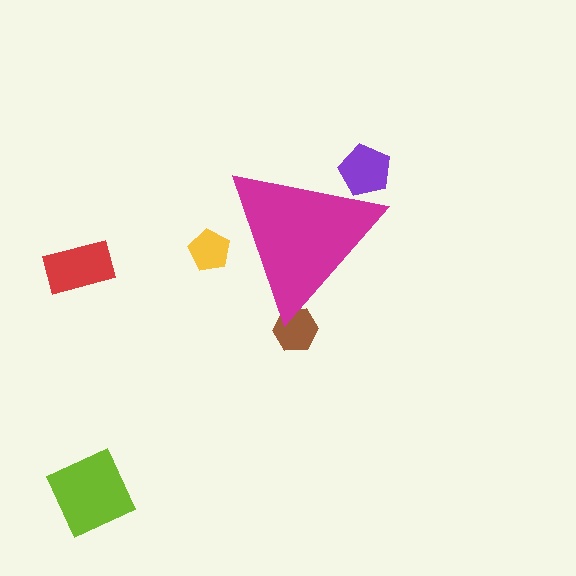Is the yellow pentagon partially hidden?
Yes, the yellow pentagon is partially hidden behind the magenta triangle.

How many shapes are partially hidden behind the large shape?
3 shapes are partially hidden.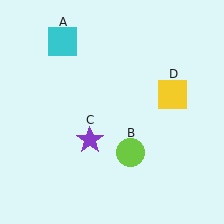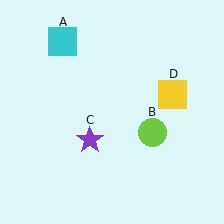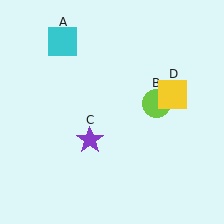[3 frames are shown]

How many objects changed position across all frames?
1 object changed position: lime circle (object B).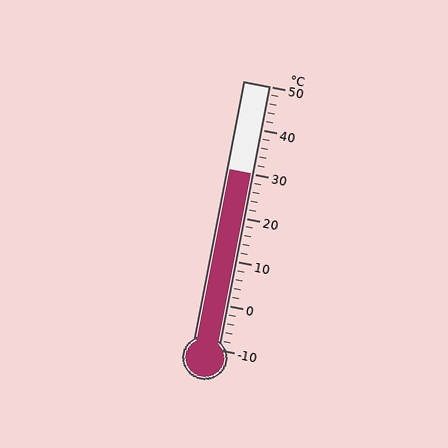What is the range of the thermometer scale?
The thermometer scale ranges from -10°C to 50°C.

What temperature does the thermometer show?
The thermometer shows approximately 30°C.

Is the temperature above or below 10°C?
The temperature is above 10°C.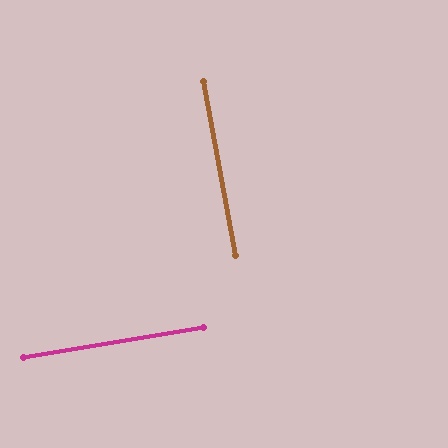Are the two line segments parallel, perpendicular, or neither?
Perpendicular — they meet at approximately 89°.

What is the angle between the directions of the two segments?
Approximately 89 degrees.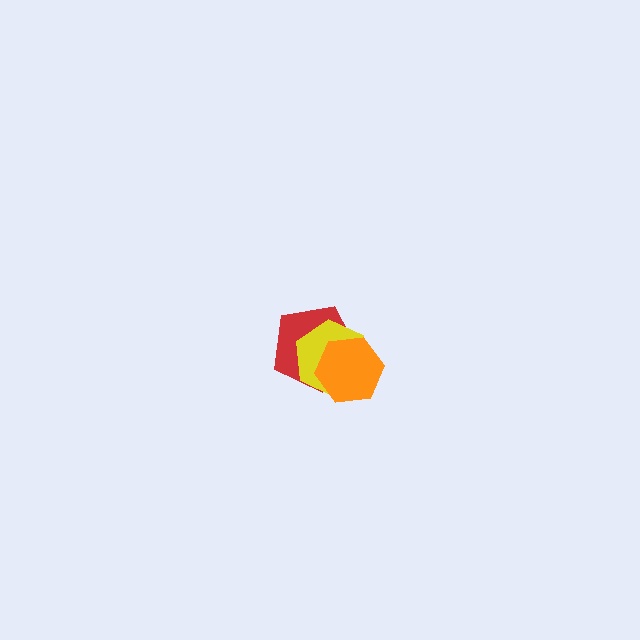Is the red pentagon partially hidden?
Yes, it is partially covered by another shape.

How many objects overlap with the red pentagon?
2 objects overlap with the red pentagon.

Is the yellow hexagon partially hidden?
Yes, it is partially covered by another shape.